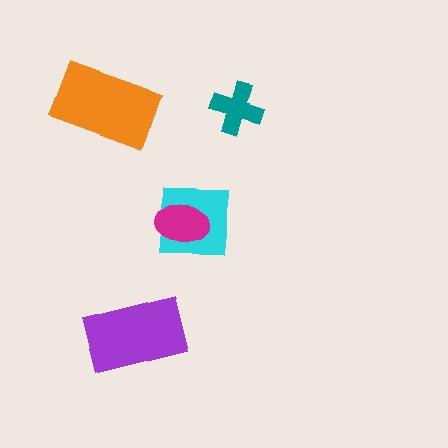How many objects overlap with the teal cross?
0 objects overlap with the teal cross.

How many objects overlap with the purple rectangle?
0 objects overlap with the purple rectangle.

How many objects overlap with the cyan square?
1 object overlaps with the cyan square.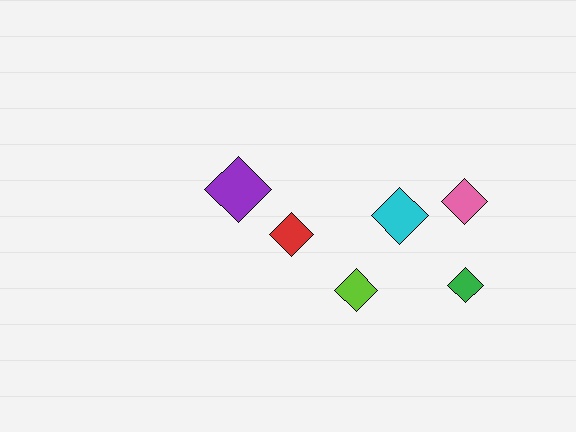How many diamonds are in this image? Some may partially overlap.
There are 6 diamonds.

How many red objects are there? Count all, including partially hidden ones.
There is 1 red object.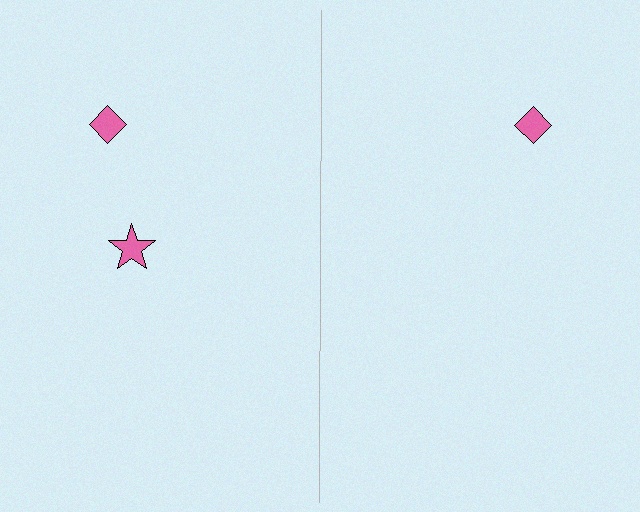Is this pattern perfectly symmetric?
No, the pattern is not perfectly symmetric. A pink star is missing from the right side.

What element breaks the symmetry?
A pink star is missing from the right side.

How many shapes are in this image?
There are 3 shapes in this image.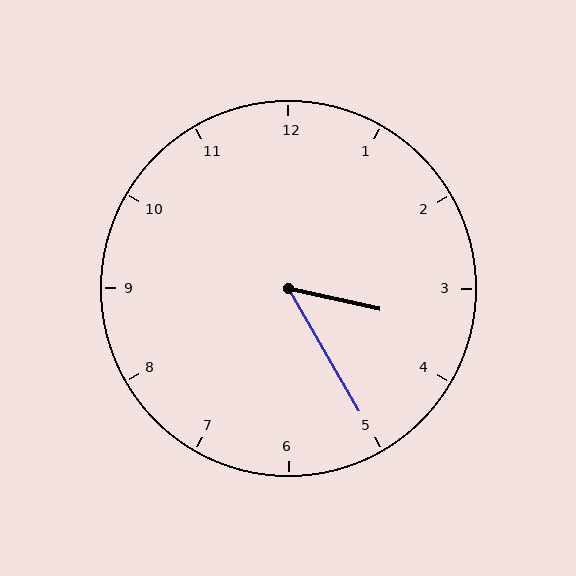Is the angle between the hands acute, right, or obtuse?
It is acute.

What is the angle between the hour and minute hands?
Approximately 48 degrees.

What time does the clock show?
3:25.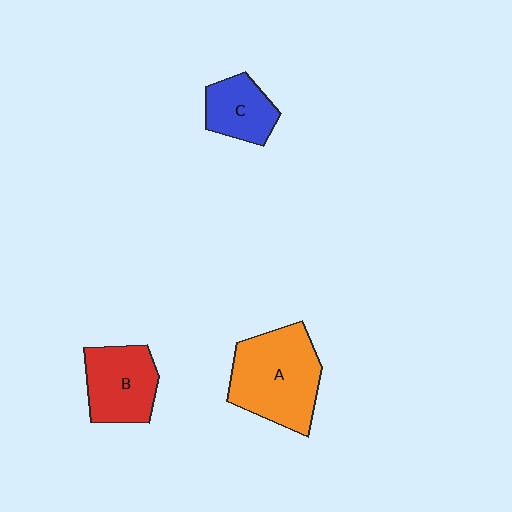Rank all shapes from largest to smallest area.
From largest to smallest: A (orange), B (red), C (blue).